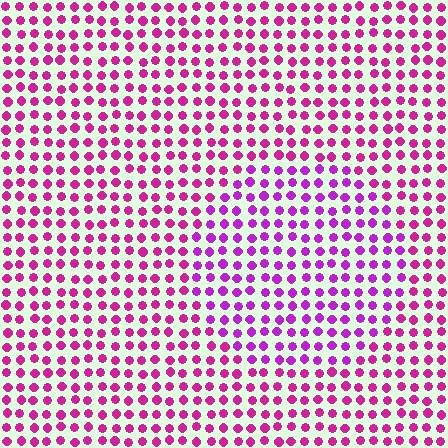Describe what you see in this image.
The image is filled with small magenta elements in a uniform arrangement. A circle-shaped region is visible where the elements are tinted to a slightly different hue, forming a subtle color boundary.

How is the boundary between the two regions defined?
The boundary is defined purely by a slight shift in hue (about 25 degrees). Spacing, size, and orientation are identical on both sides.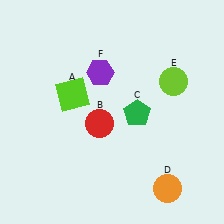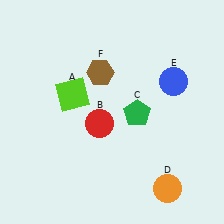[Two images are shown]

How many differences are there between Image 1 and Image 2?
There are 2 differences between the two images.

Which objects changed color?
E changed from lime to blue. F changed from purple to brown.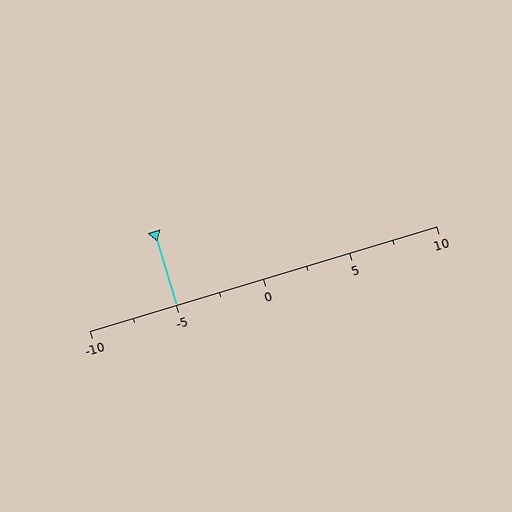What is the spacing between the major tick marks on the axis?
The major ticks are spaced 5 apart.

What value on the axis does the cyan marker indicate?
The marker indicates approximately -5.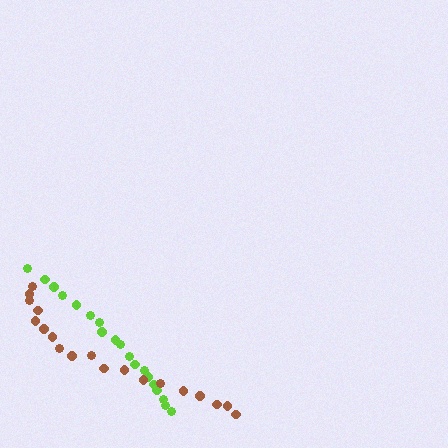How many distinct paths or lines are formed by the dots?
There are 2 distinct paths.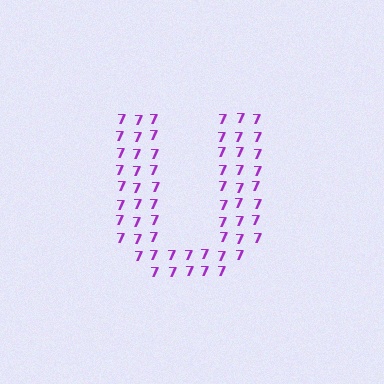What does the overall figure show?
The overall figure shows the letter U.